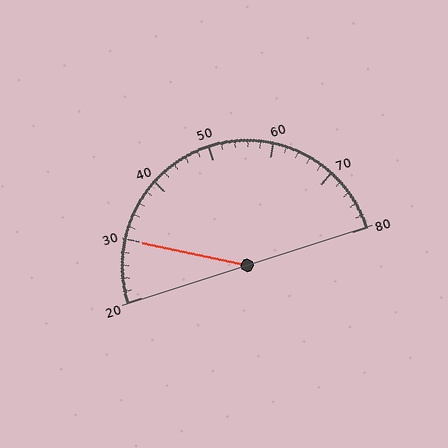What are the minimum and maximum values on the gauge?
The gauge ranges from 20 to 80.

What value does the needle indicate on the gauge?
The needle indicates approximately 30.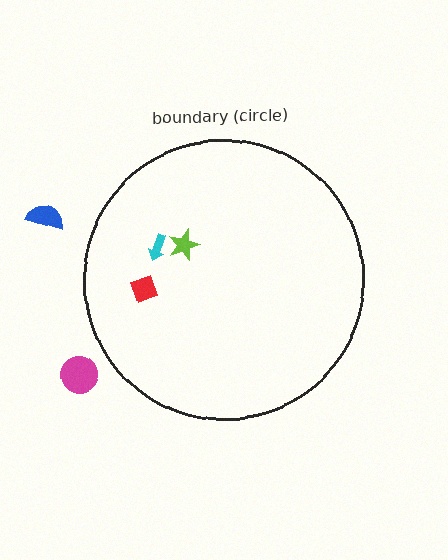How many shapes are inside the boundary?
3 inside, 2 outside.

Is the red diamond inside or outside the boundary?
Inside.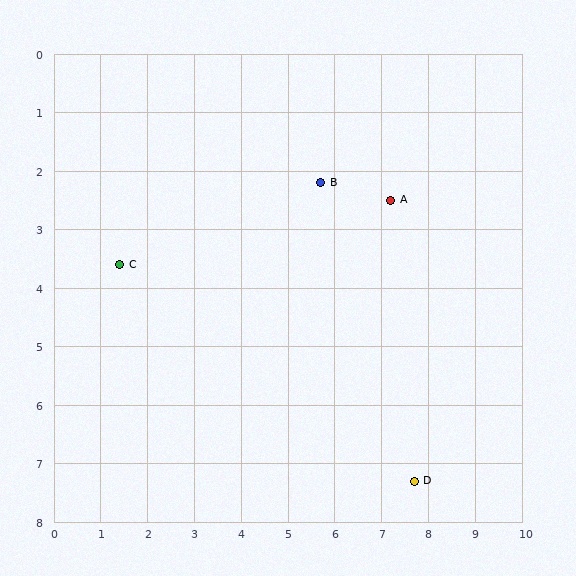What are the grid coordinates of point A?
Point A is at approximately (7.2, 2.5).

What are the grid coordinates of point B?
Point B is at approximately (5.7, 2.2).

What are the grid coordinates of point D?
Point D is at approximately (7.7, 7.3).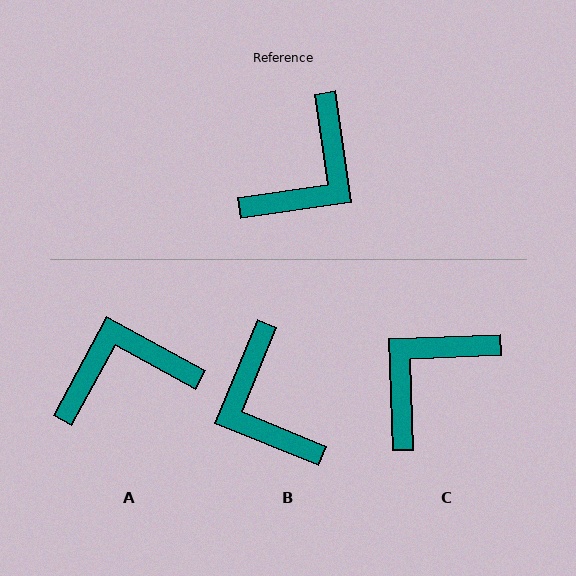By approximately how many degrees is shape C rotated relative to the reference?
Approximately 174 degrees counter-clockwise.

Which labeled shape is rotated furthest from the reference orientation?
C, about 174 degrees away.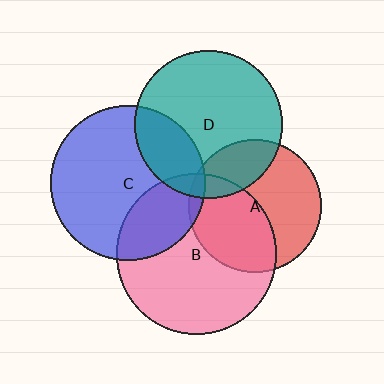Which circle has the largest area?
Circle B (pink).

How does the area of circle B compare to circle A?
Approximately 1.4 times.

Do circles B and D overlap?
Yes.